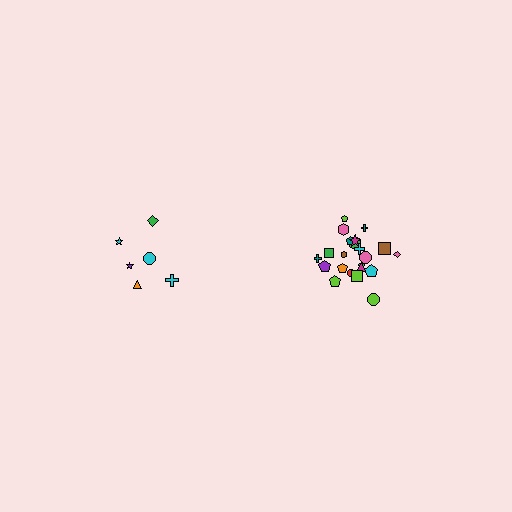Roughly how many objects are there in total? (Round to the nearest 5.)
Roughly 30 objects in total.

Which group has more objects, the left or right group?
The right group.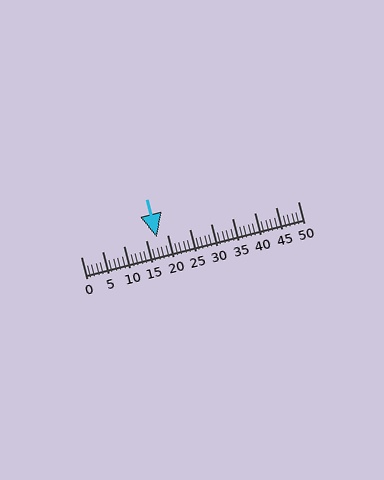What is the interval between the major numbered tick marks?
The major tick marks are spaced 5 units apart.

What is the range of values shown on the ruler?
The ruler shows values from 0 to 50.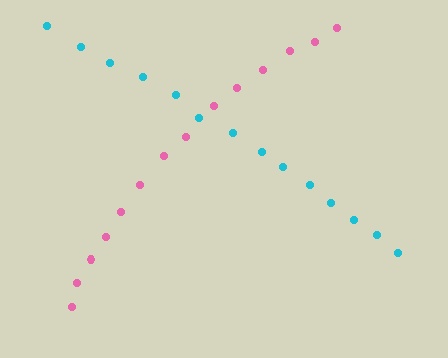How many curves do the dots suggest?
There are 2 distinct paths.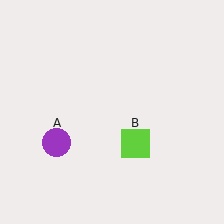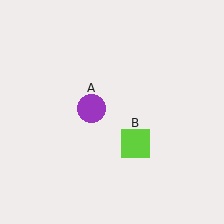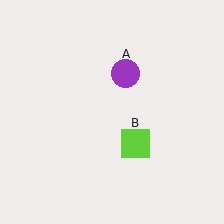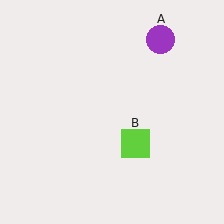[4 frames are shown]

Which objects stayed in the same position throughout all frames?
Lime square (object B) remained stationary.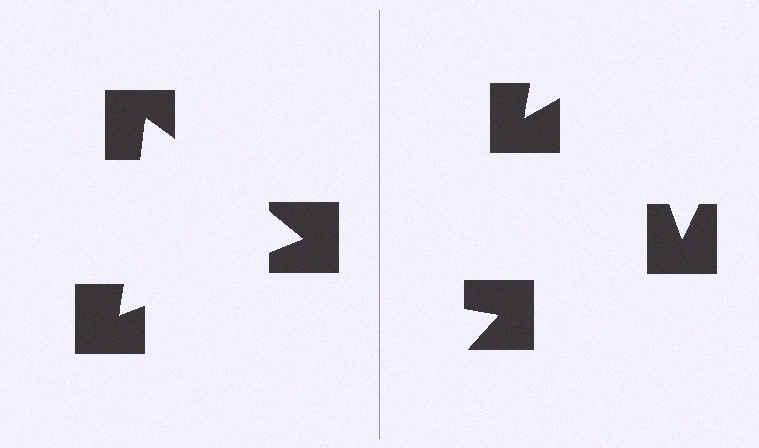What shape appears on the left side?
An illusory triangle.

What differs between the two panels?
The notched squares are positioned identically on both sides; only the wedge orientations differ. On the left they align to a triangle; on the right they are misaligned.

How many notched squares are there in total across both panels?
6 — 3 on each side.